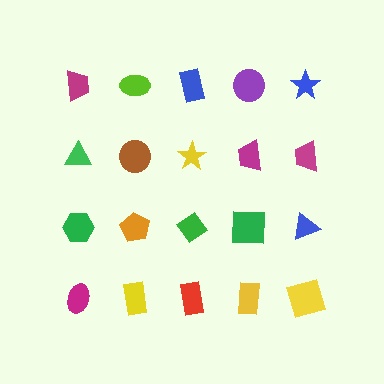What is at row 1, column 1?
A magenta trapezoid.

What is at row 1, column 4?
A purple circle.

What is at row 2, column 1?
A green triangle.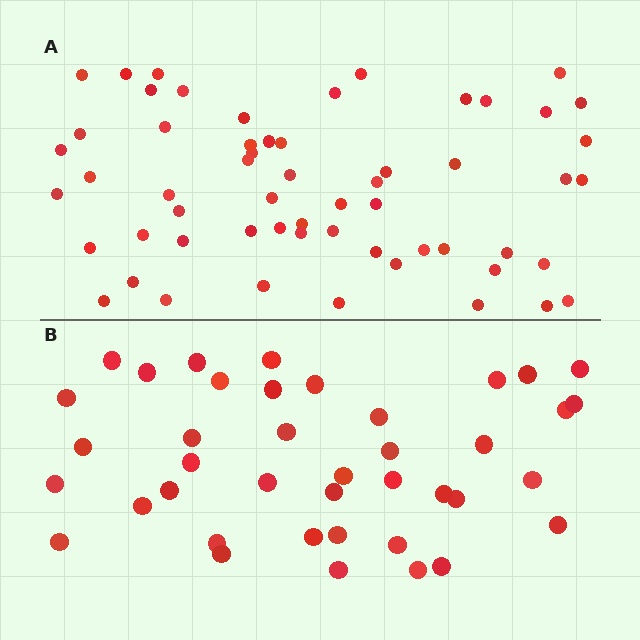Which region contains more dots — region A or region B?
Region A (the top region) has more dots.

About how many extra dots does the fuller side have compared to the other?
Region A has approximately 20 more dots than region B.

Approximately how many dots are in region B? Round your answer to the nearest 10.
About 40 dots.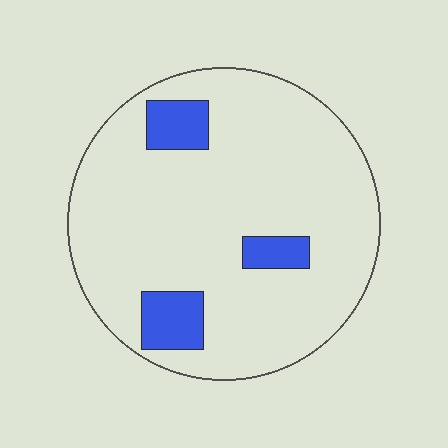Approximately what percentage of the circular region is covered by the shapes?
Approximately 10%.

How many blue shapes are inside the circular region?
3.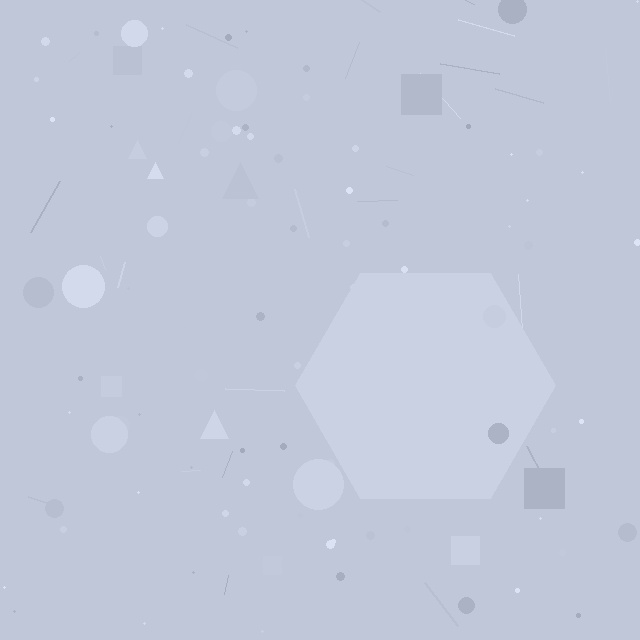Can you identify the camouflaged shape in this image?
The camouflaged shape is a hexagon.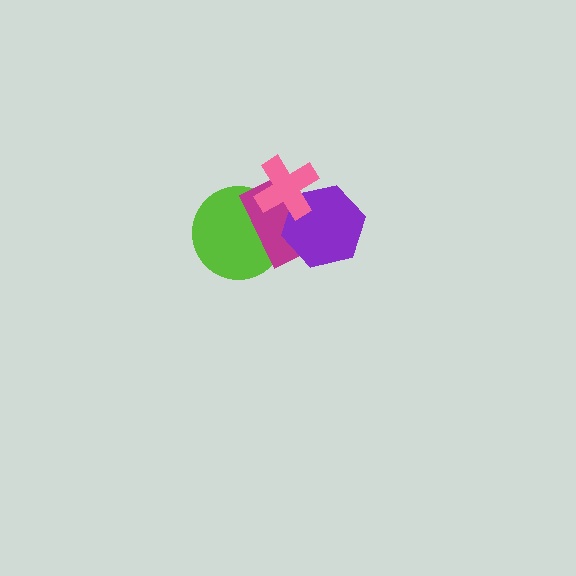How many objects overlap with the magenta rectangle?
3 objects overlap with the magenta rectangle.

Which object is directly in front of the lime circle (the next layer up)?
The magenta rectangle is directly in front of the lime circle.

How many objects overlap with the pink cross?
3 objects overlap with the pink cross.